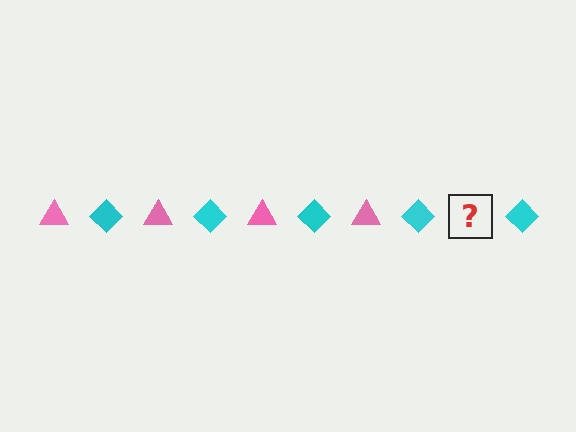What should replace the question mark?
The question mark should be replaced with a pink triangle.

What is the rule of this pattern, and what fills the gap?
The rule is that the pattern alternates between pink triangle and cyan diamond. The gap should be filled with a pink triangle.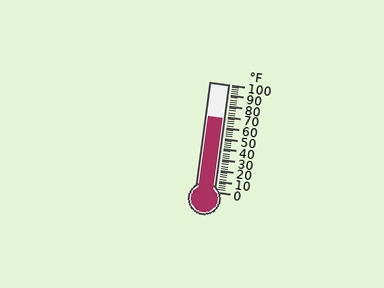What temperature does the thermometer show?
The thermometer shows approximately 68°F.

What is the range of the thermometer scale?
The thermometer scale ranges from 0°F to 100°F.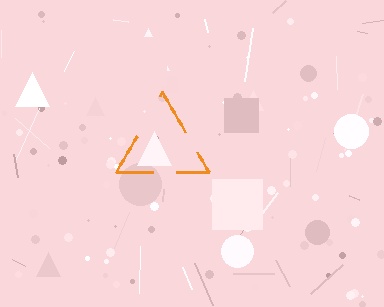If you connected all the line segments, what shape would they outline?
They would outline a triangle.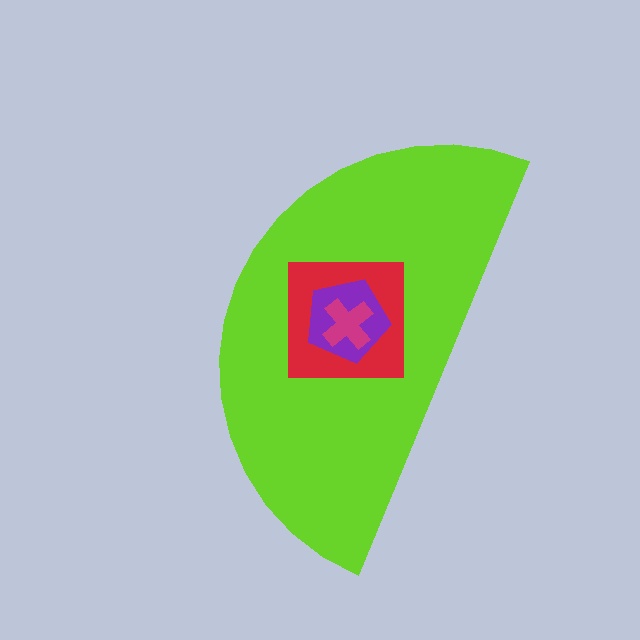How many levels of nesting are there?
4.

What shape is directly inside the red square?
The purple pentagon.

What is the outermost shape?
The lime semicircle.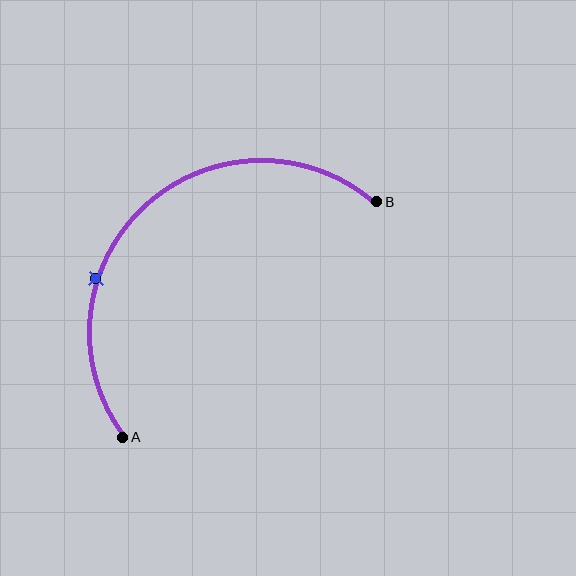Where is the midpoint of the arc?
The arc midpoint is the point on the curve farthest from the straight line joining A and B. It sits above and to the left of that line.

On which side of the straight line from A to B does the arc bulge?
The arc bulges above and to the left of the straight line connecting A and B.